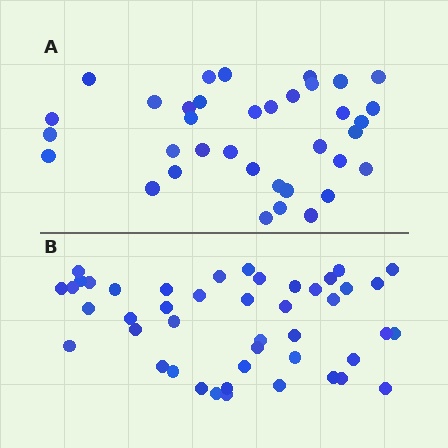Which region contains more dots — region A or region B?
Region B (the bottom region) has more dots.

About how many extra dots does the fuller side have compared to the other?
Region B has roughly 8 or so more dots than region A.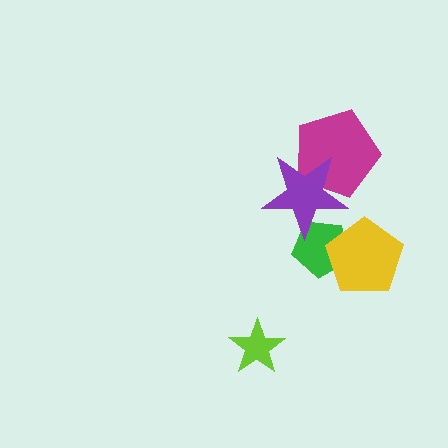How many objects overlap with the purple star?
2 objects overlap with the purple star.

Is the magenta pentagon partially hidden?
Yes, it is partially covered by another shape.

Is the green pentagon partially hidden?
Yes, it is partially covered by another shape.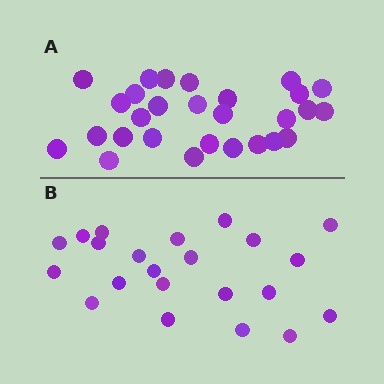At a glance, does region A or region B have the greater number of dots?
Region A (the top region) has more dots.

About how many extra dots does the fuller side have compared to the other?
Region A has about 6 more dots than region B.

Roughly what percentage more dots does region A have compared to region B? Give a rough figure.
About 25% more.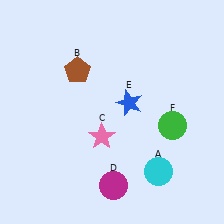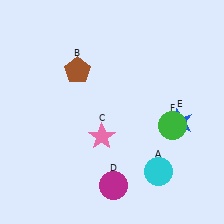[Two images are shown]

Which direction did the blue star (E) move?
The blue star (E) moved right.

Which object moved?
The blue star (E) moved right.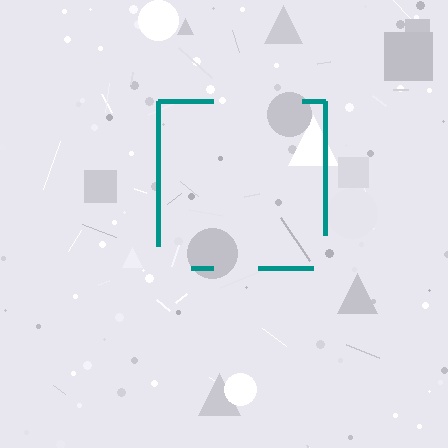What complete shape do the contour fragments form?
The contour fragments form a square.